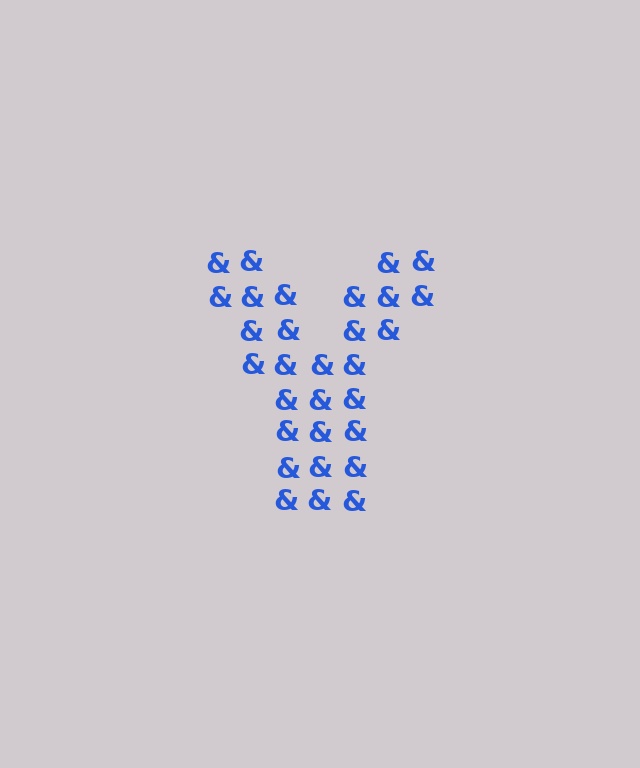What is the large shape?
The large shape is the letter Y.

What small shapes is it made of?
It is made of small ampersands.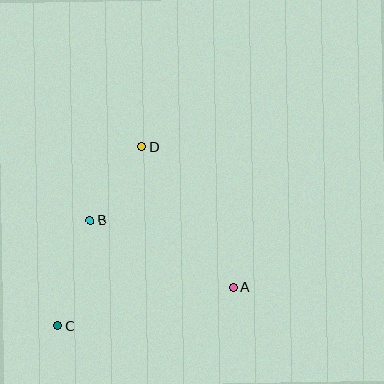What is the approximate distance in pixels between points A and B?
The distance between A and B is approximately 158 pixels.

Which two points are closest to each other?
Points B and D are closest to each other.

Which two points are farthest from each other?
Points C and D are farthest from each other.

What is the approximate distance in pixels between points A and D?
The distance between A and D is approximately 168 pixels.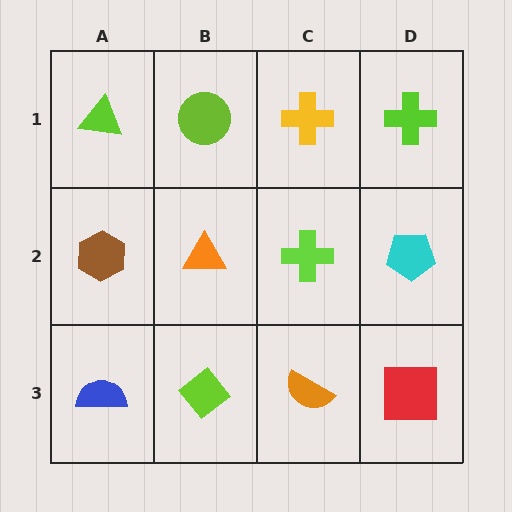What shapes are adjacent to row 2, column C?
A yellow cross (row 1, column C), an orange semicircle (row 3, column C), an orange triangle (row 2, column B), a cyan pentagon (row 2, column D).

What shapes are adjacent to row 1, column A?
A brown hexagon (row 2, column A), a lime circle (row 1, column B).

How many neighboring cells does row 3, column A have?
2.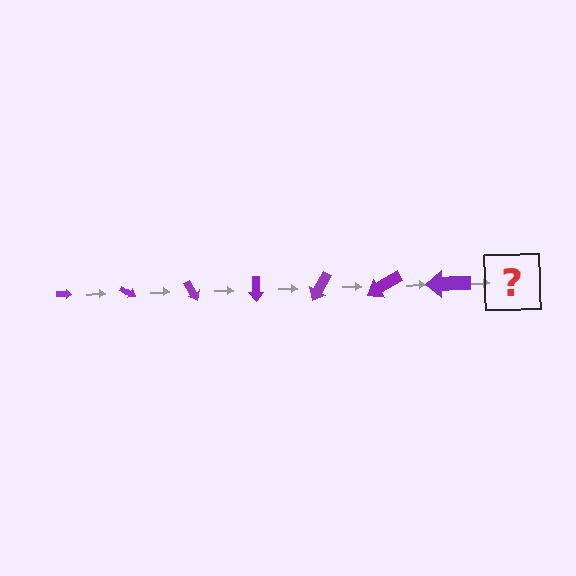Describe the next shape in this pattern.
It should be an arrow, larger than the previous one and rotated 210 degrees from the start.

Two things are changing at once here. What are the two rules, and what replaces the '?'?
The two rules are that the arrow grows larger each step and it rotates 30 degrees each step. The '?' should be an arrow, larger than the previous one and rotated 210 degrees from the start.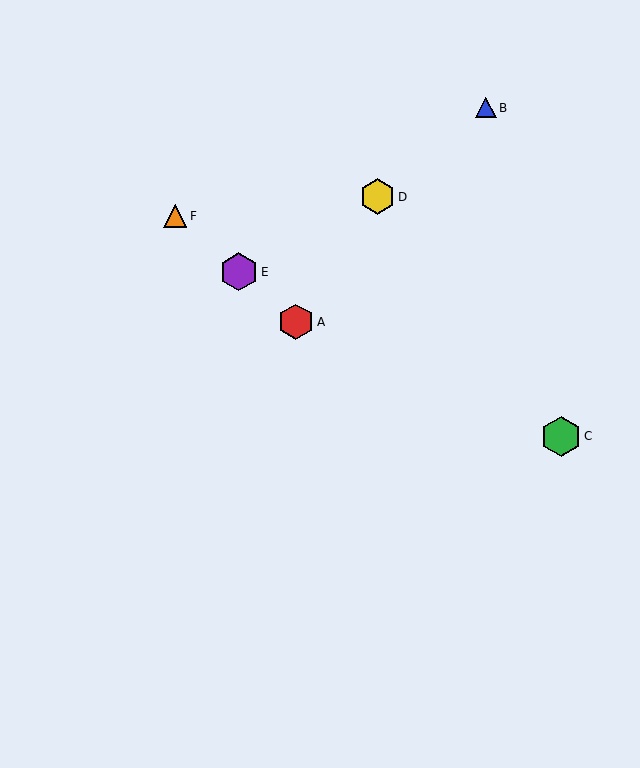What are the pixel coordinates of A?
Object A is at (296, 322).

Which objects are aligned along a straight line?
Objects A, E, F are aligned along a straight line.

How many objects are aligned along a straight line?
3 objects (A, E, F) are aligned along a straight line.